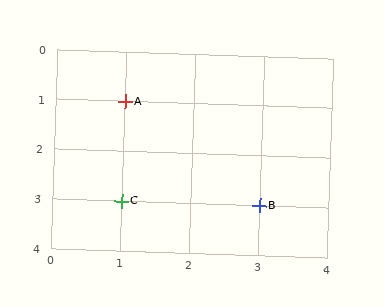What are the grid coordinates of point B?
Point B is at grid coordinates (3, 3).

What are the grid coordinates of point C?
Point C is at grid coordinates (1, 3).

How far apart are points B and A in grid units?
Points B and A are 2 columns and 2 rows apart (about 2.8 grid units diagonally).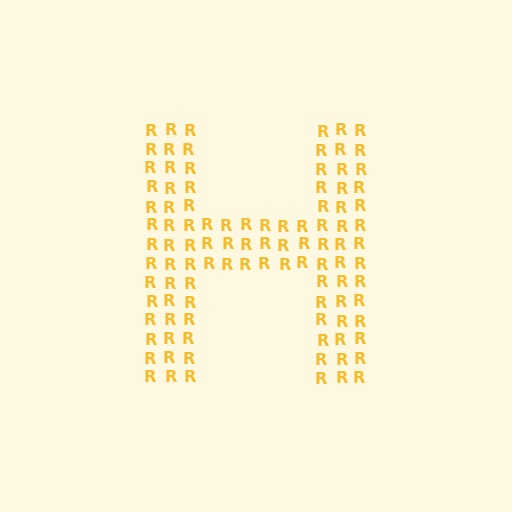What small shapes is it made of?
It is made of small letter R's.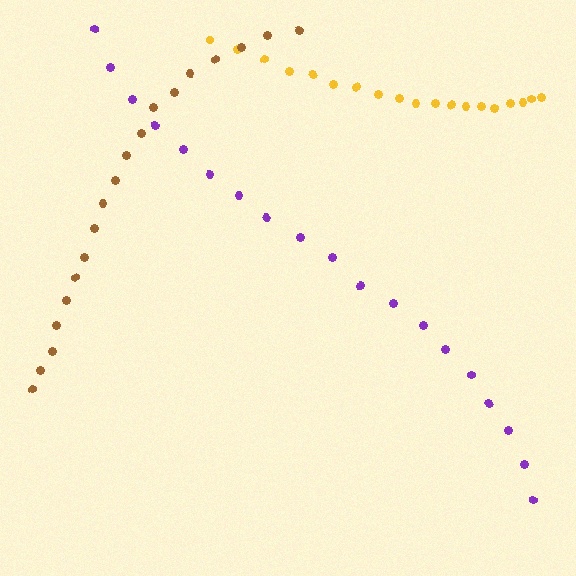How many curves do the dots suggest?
There are 3 distinct paths.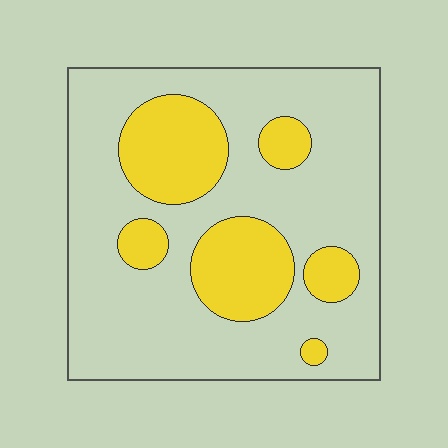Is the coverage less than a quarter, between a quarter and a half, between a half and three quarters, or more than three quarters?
Between a quarter and a half.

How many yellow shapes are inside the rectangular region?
6.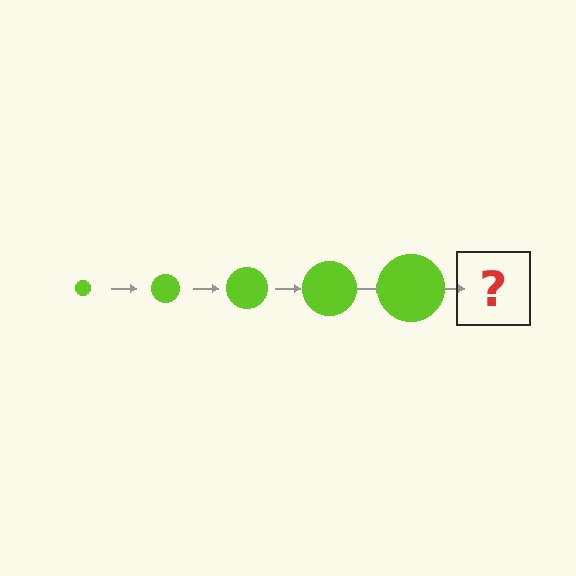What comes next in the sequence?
The next element should be a lime circle, larger than the previous one.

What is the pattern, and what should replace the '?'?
The pattern is that the circle gets progressively larger each step. The '?' should be a lime circle, larger than the previous one.